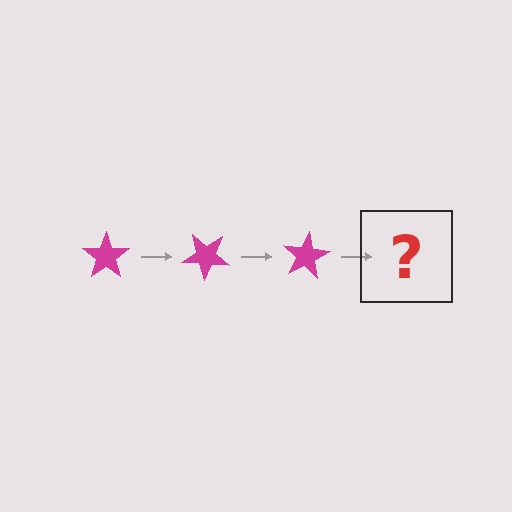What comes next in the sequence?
The next element should be a magenta star rotated 120 degrees.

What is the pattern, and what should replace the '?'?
The pattern is that the star rotates 40 degrees each step. The '?' should be a magenta star rotated 120 degrees.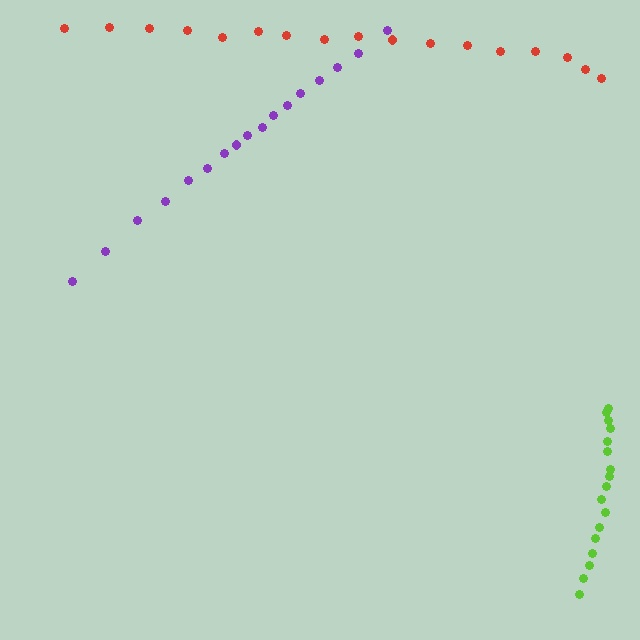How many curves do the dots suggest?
There are 3 distinct paths.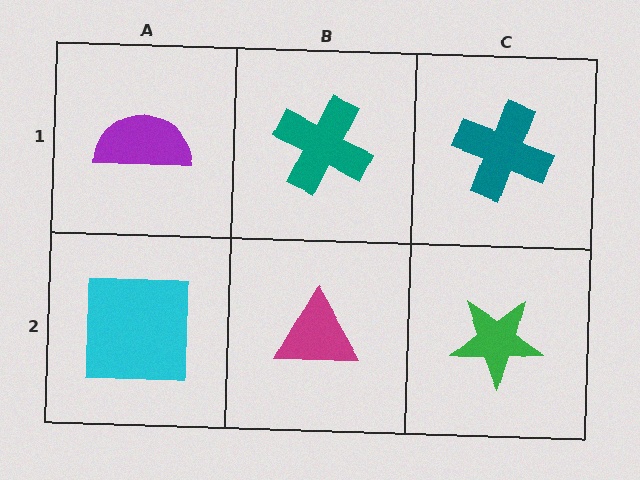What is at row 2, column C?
A green star.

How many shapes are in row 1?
3 shapes.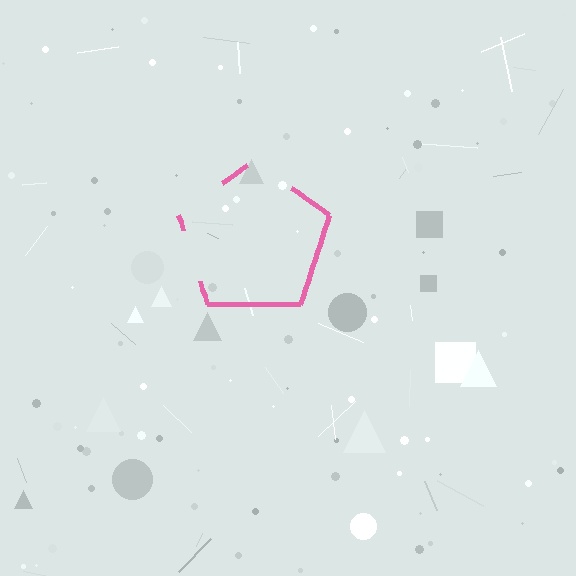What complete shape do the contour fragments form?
The contour fragments form a pentagon.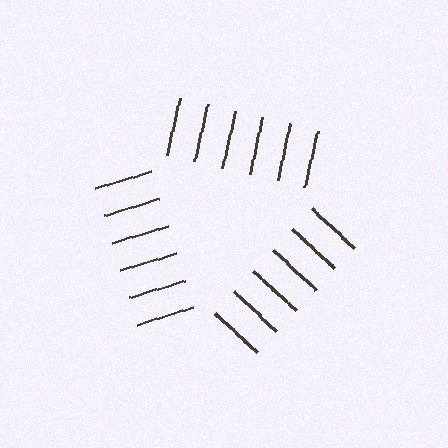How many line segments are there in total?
18 — 6 along each of the 3 edges.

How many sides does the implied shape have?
3 sides — the line-ends trace a triangle.